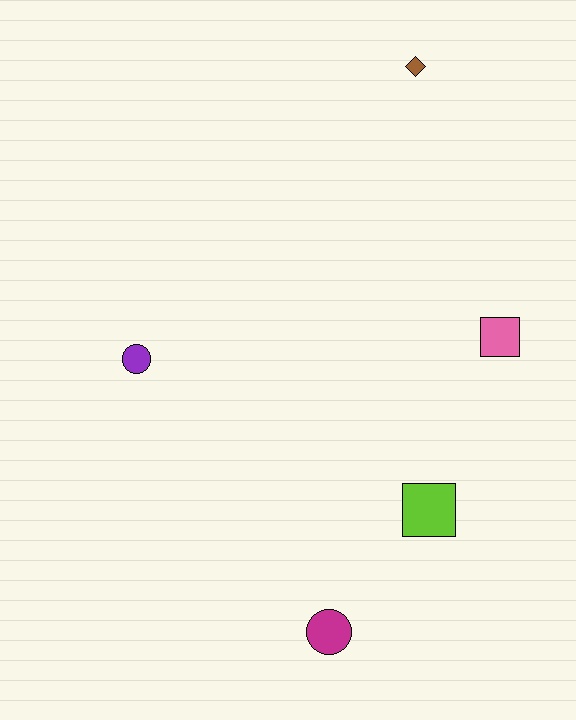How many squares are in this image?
There are 2 squares.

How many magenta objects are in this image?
There is 1 magenta object.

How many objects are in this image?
There are 5 objects.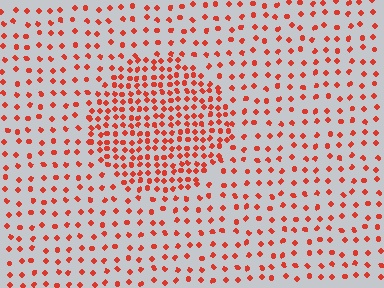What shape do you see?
I see a circle.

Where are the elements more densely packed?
The elements are more densely packed inside the circle boundary.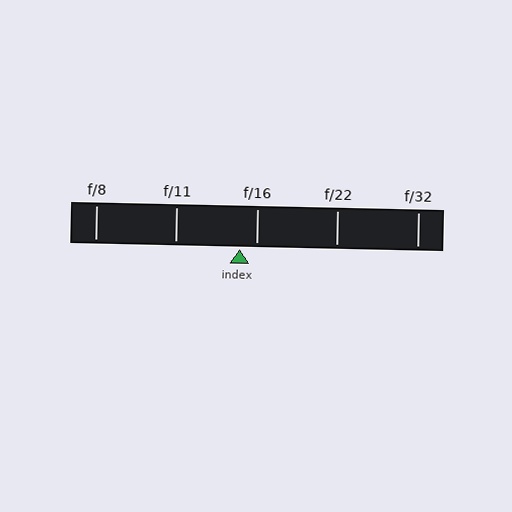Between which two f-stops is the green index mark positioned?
The index mark is between f/11 and f/16.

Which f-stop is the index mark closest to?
The index mark is closest to f/16.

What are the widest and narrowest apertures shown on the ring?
The widest aperture shown is f/8 and the narrowest is f/32.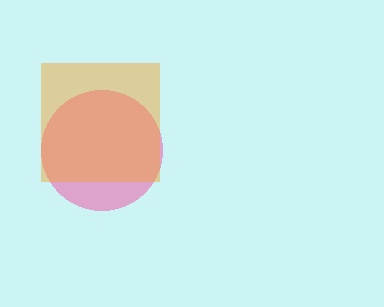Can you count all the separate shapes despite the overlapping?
Yes, there are 2 separate shapes.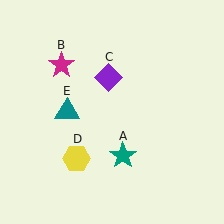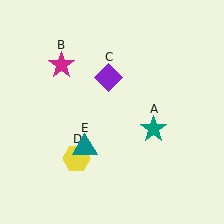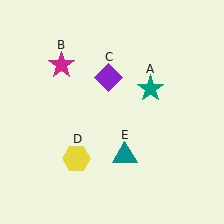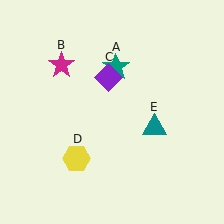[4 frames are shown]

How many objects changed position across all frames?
2 objects changed position: teal star (object A), teal triangle (object E).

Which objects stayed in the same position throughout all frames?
Magenta star (object B) and purple diamond (object C) and yellow hexagon (object D) remained stationary.